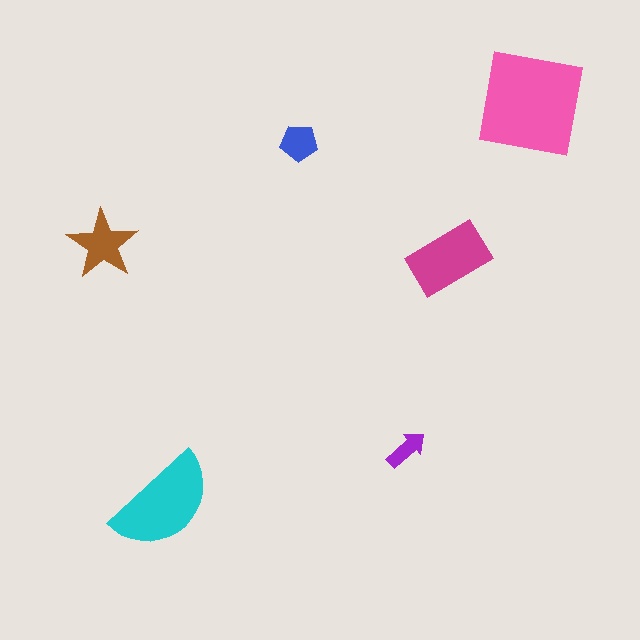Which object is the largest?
The pink square.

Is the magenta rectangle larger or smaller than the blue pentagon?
Larger.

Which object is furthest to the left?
The brown star is leftmost.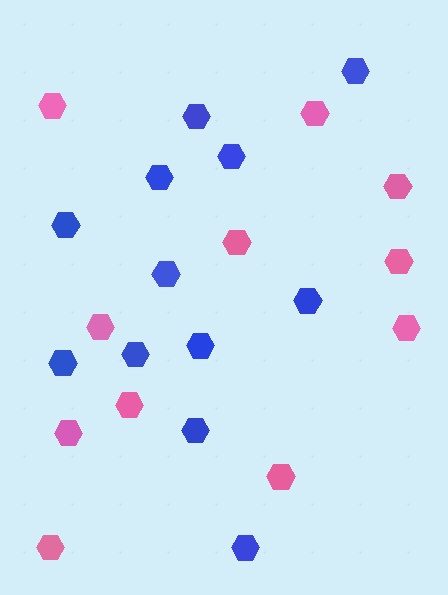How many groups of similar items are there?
There are 2 groups: one group of blue hexagons (12) and one group of pink hexagons (11).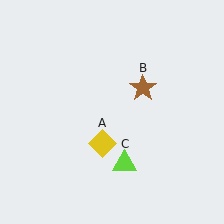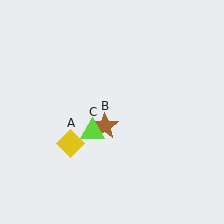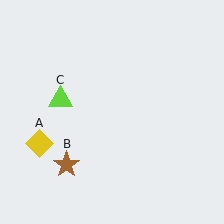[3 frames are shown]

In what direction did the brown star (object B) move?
The brown star (object B) moved down and to the left.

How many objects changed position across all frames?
3 objects changed position: yellow diamond (object A), brown star (object B), lime triangle (object C).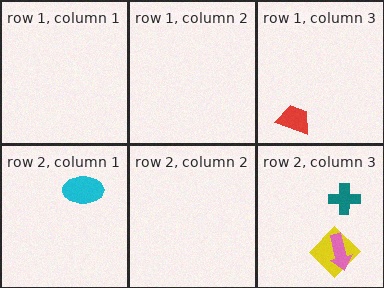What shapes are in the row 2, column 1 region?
The cyan ellipse.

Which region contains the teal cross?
The row 2, column 3 region.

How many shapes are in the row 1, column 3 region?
1.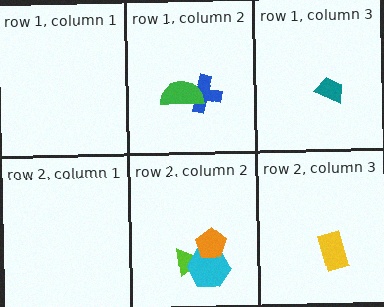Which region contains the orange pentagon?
The row 2, column 2 region.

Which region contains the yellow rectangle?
The row 2, column 3 region.